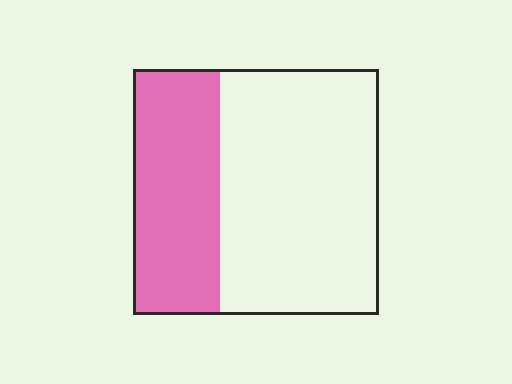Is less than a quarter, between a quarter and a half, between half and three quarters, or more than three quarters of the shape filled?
Between a quarter and a half.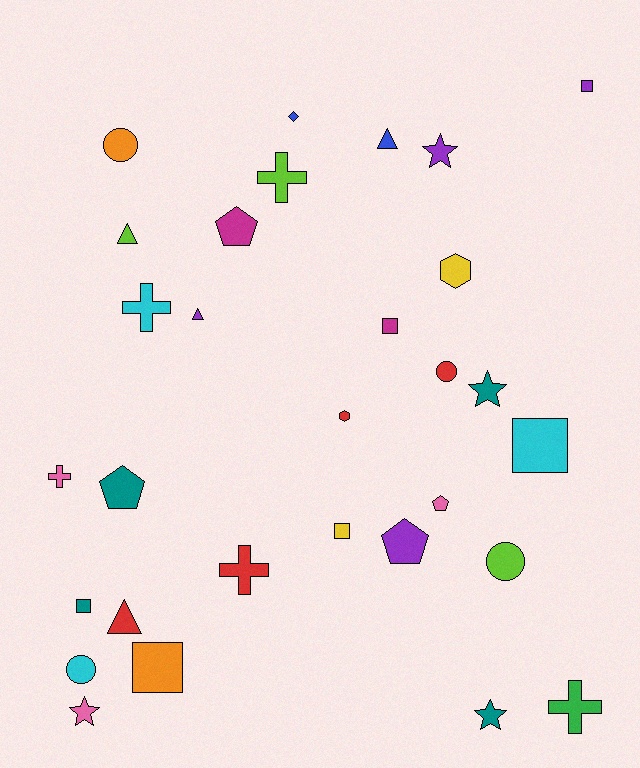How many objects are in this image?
There are 30 objects.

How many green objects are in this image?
There is 1 green object.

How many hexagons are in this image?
There are 2 hexagons.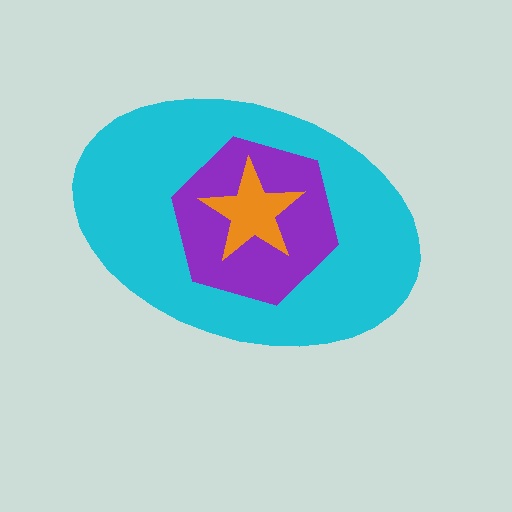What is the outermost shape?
The cyan ellipse.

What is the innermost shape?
The orange star.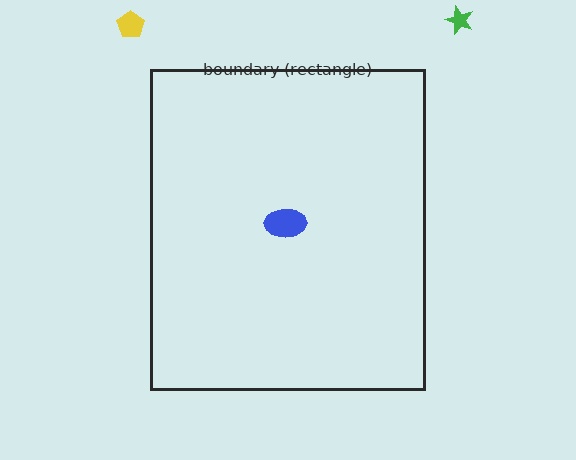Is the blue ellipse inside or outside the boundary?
Inside.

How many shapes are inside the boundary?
1 inside, 2 outside.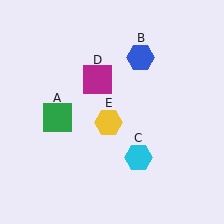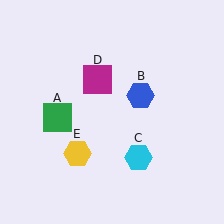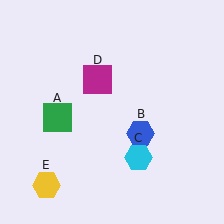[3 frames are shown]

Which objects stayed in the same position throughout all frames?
Green square (object A) and cyan hexagon (object C) and magenta square (object D) remained stationary.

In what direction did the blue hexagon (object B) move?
The blue hexagon (object B) moved down.